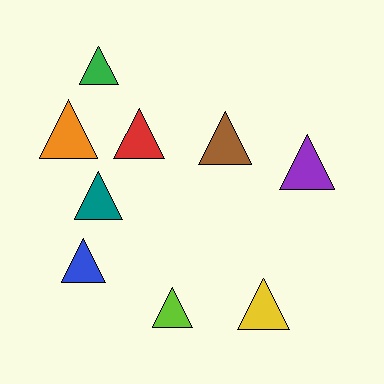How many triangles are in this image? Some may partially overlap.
There are 9 triangles.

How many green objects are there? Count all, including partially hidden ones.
There is 1 green object.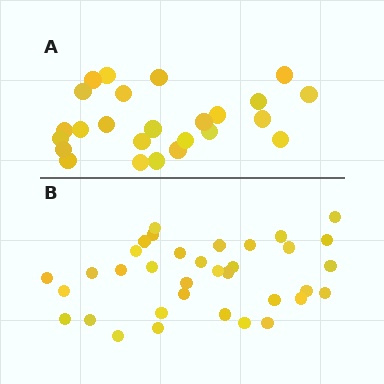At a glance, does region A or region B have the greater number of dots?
Region B (the bottom region) has more dots.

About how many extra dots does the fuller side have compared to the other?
Region B has roughly 10 or so more dots than region A.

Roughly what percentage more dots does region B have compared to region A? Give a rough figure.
About 40% more.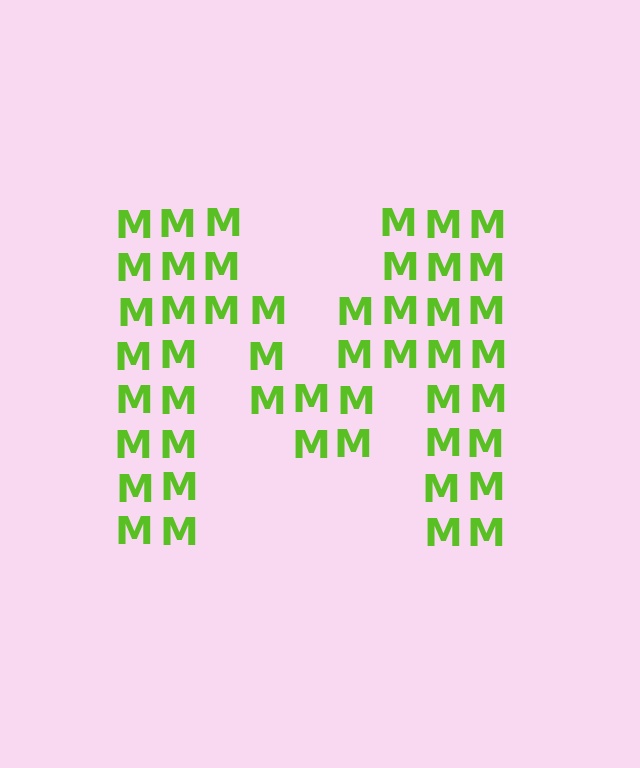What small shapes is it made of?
It is made of small letter M's.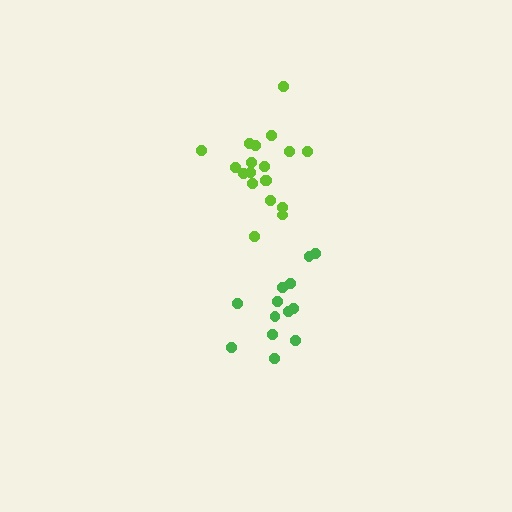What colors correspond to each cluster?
The clusters are colored: lime, green.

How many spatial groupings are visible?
There are 2 spatial groupings.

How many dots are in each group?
Group 1: 19 dots, Group 2: 13 dots (32 total).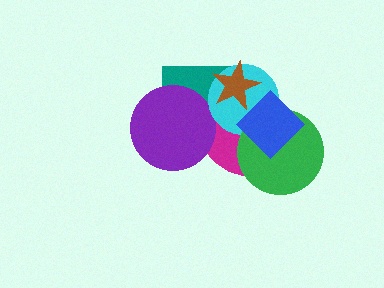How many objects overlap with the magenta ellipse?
6 objects overlap with the magenta ellipse.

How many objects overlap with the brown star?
4 objects overlap with the brown star.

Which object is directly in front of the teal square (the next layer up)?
The magenta ellipse is directly in front of the teal square.